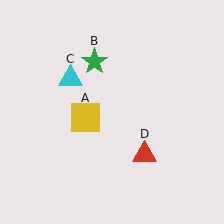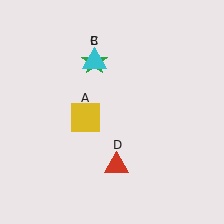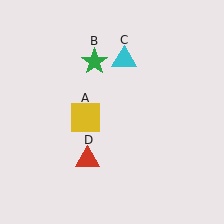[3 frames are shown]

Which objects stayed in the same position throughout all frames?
Yellow square (object A) and green star (object B) remained stationary.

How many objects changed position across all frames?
2 objects changed position: cyan triangle (object C), red triangle (object D).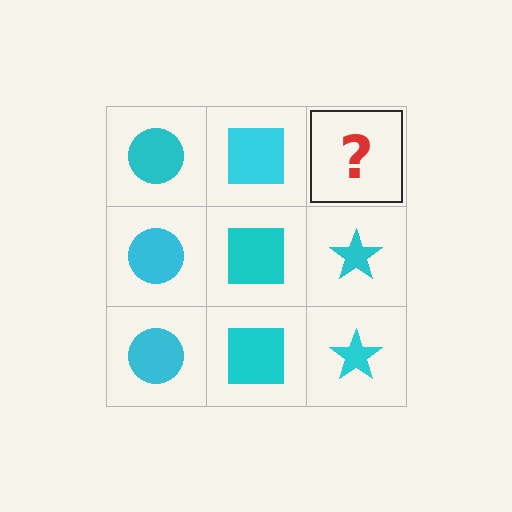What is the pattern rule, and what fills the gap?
The rule is that each column has a consistent shape. The gap should be filled with a cyan star.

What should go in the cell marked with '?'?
The missing cell should contain a cyan star.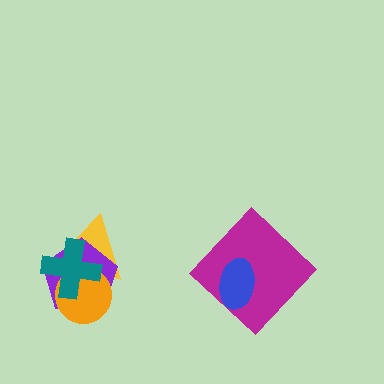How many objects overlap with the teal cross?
3 objects overlap with the teal cross.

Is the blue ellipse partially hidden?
No, no other shape covers it.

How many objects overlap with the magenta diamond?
1 object overlaps with the magenta diamond.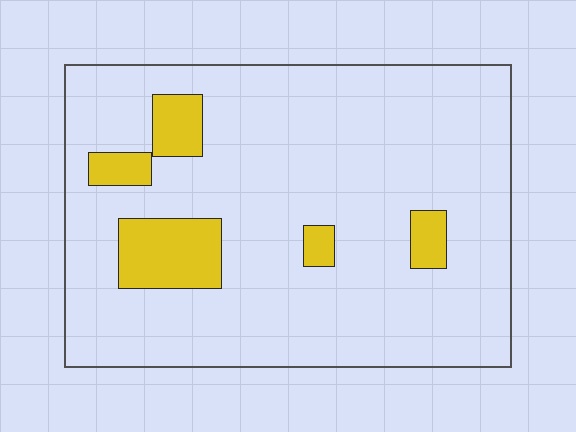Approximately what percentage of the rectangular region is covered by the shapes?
Approximately 10%.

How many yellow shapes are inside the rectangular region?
5.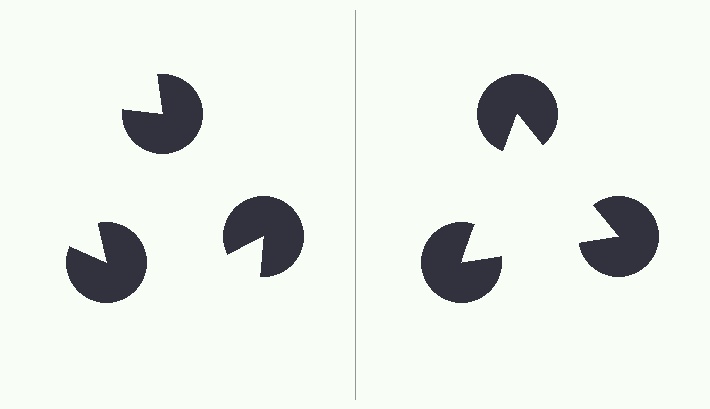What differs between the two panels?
The pac-man discs are positioned identically on both sides; only the wedge orientations differ. On the right they align to a triangle; on the left they are misaligned.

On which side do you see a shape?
An illusory triangle appears on the right side. On the left side the wedge cuts are rotated, so no coherent shape forms.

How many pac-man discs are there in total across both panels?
6 — 3 on each side.